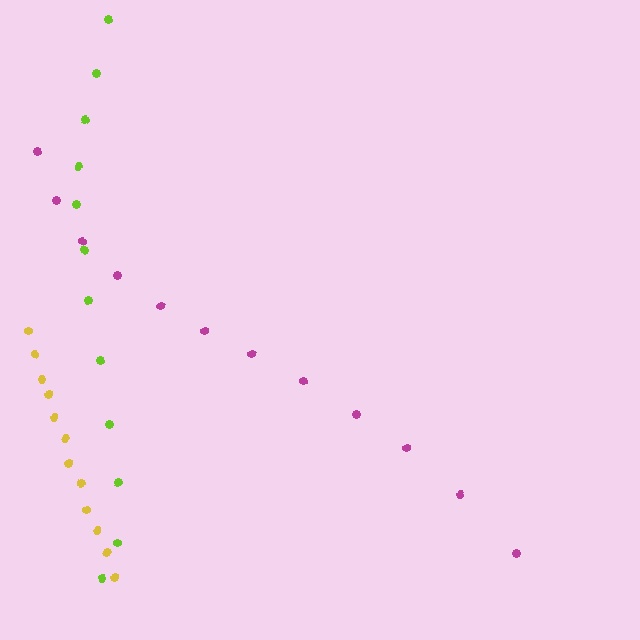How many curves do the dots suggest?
There are 3 distinct paths.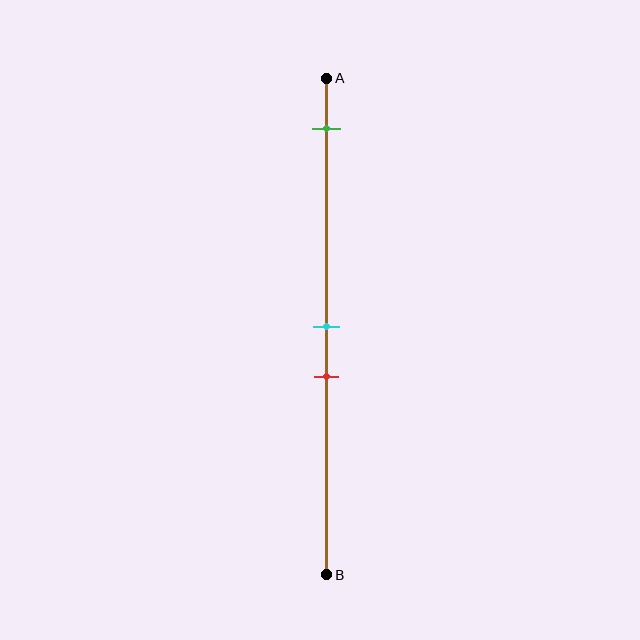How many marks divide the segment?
There are 3 marks dividing the segment.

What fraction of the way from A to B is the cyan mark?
The cyan mark is approximately 50% (0.5) of the way from A to B.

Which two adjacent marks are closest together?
The cyan and red marks are the closest adjacent pair.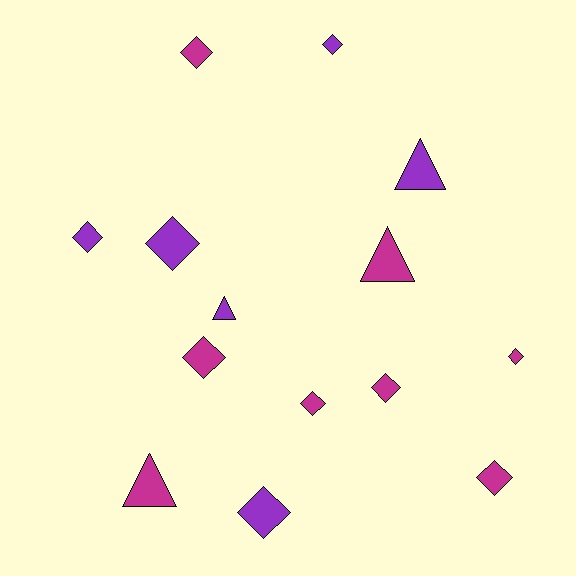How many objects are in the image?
There are 14 objects.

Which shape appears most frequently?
Diamond, with 10 objects.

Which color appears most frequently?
Magenta, with 8 objects.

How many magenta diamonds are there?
There are 6 magenta diamonds.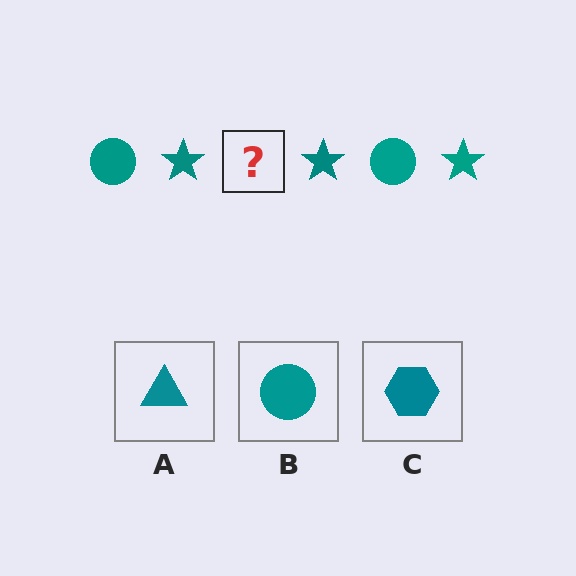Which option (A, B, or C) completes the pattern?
B.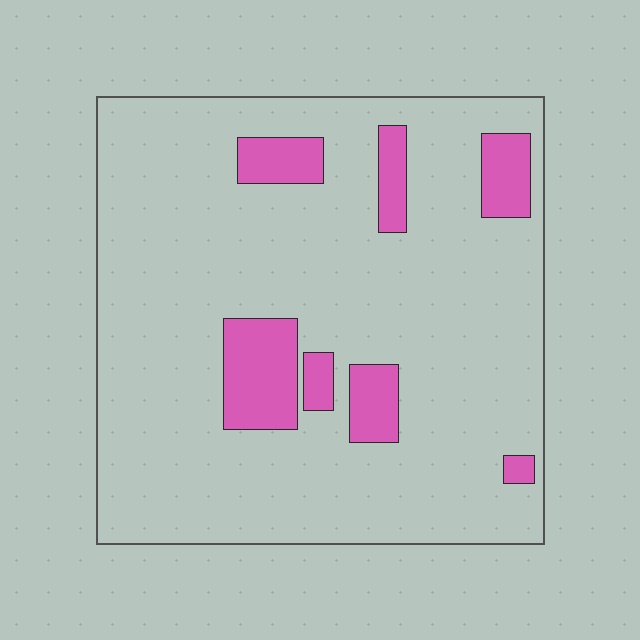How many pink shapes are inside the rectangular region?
7.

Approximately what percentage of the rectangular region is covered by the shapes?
Approximately 15%.